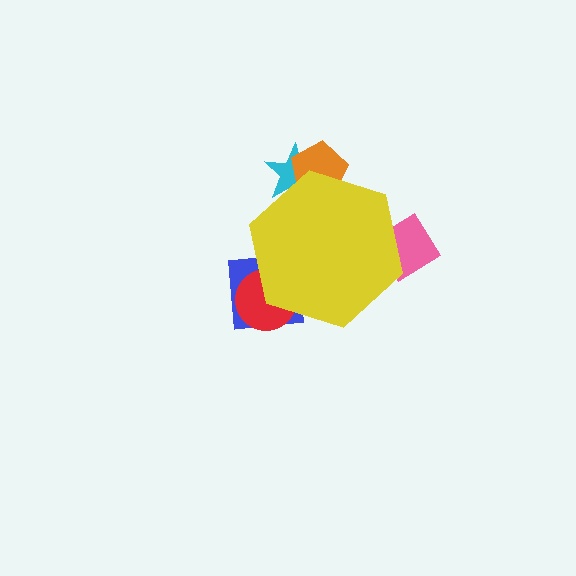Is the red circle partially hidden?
Yes, the red circle is partially hidden behind the yellow hexagon.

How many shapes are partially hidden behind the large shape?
6 shapes are partially hidden.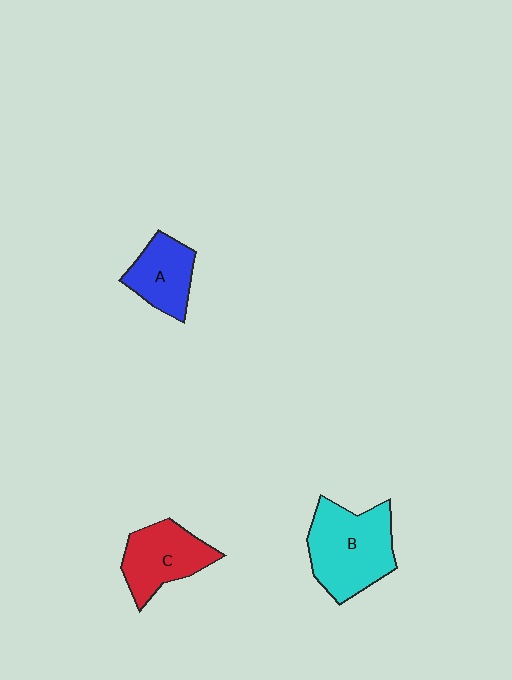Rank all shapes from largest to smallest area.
From largest to smallest: B (cyan), C (red), A (blue).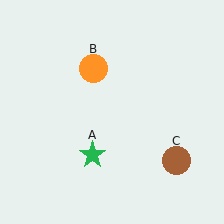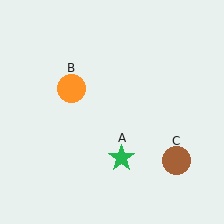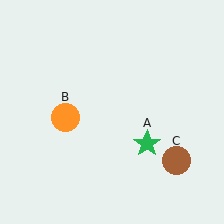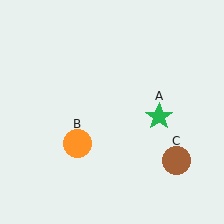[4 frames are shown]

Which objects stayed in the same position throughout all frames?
Brown circle (object C) remained stationary.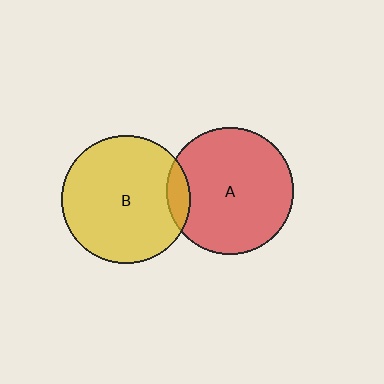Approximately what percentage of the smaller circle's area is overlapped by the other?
Approximately 10%.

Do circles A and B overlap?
Yes.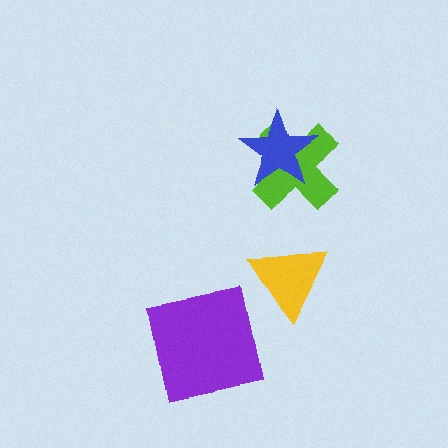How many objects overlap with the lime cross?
1 object overlaps with the lime cross.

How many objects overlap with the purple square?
0 objects overlap with the purple square.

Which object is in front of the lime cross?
The blue star is in front of the lime cross.